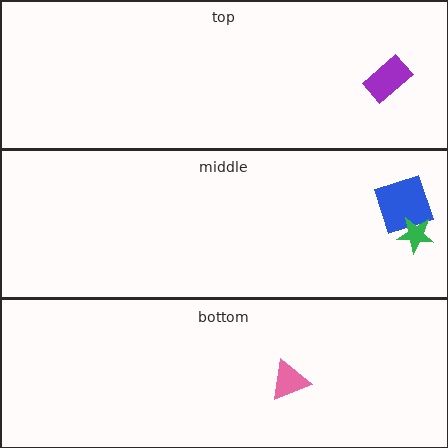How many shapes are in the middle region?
2.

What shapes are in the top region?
The purple rectangle.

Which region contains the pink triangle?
The bottom region.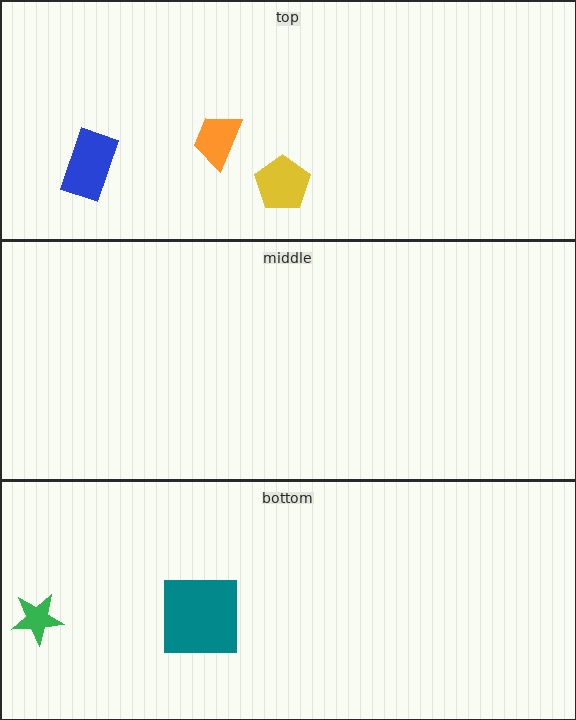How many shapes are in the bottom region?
2.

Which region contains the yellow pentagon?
The top region.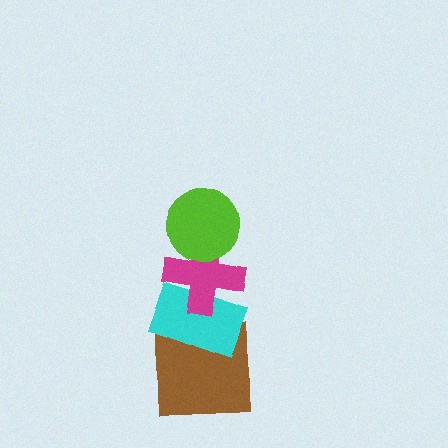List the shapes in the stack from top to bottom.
From top to bottom: the lime circle, the magenta cross, the cyan rectangle, the brown square.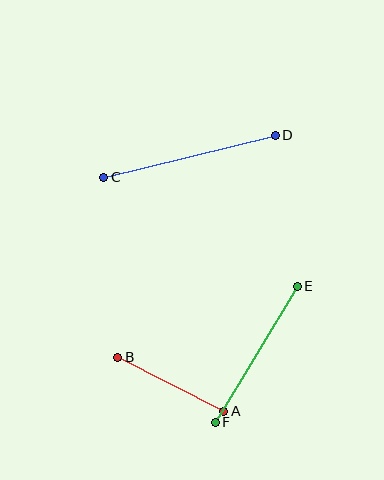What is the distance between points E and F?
The distance is approximately 159 pixels.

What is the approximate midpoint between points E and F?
The midpoint is at approximately (256, 354) pixels.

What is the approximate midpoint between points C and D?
The midpoint is at approximately (190, 156) pixels.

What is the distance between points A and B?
The distance is approximately 119 pixels.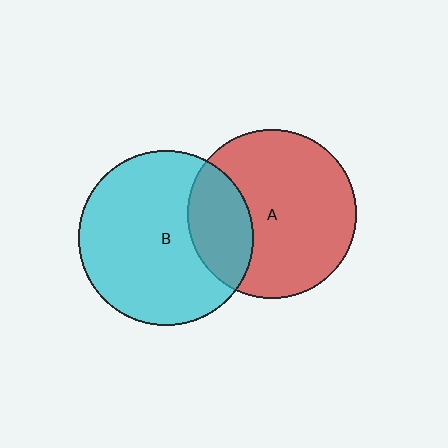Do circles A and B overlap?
Yes.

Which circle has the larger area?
Circle B (cyan).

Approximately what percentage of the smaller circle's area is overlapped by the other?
Approximately 25%.